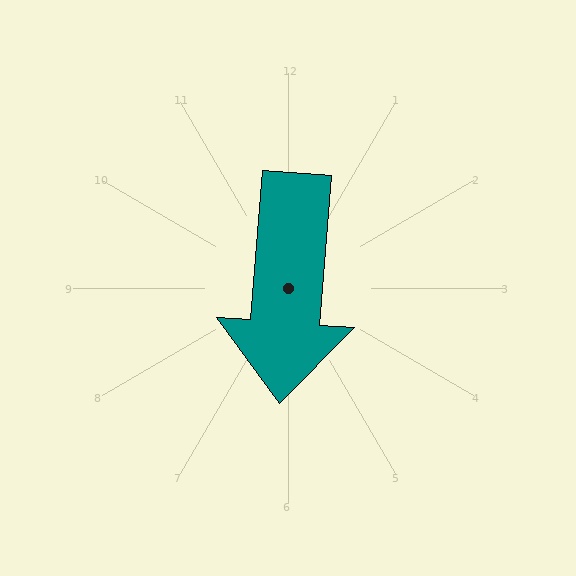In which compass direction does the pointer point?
South.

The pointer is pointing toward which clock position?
Roughly 6 o'clock.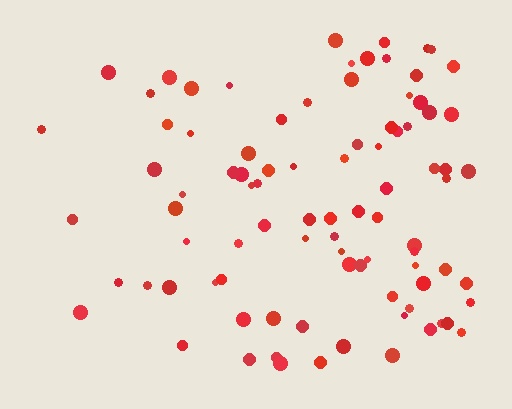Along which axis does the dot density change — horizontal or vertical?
Horizontal.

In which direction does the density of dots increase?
From left to right, with the right side densest.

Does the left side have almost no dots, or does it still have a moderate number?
Still a moderate number, just noticeably fewer than the right.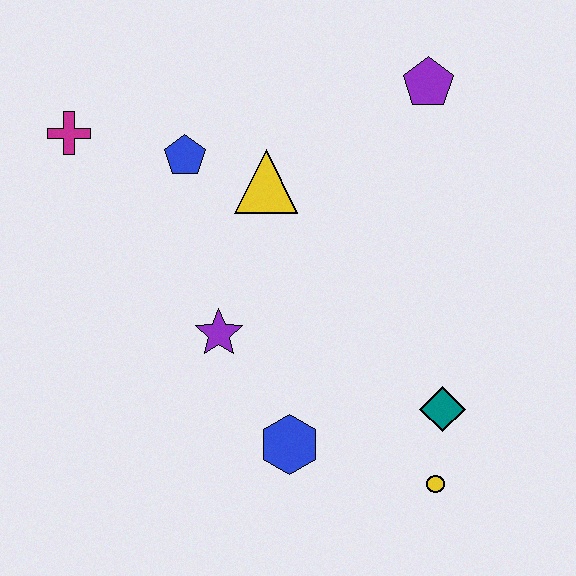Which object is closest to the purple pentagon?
The yellow triangle is closest to the purple pentagon.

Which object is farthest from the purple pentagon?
The yellow circle is farthest from the purple pentagon.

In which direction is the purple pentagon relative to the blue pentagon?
The purple pentagon is to the right of the blue pentagon.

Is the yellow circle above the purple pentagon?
No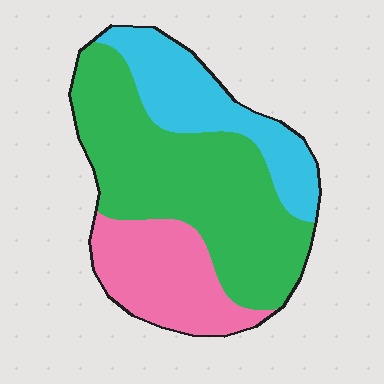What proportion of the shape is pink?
Pink covers 24% of the shape.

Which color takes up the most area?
Green, at roughly 50%.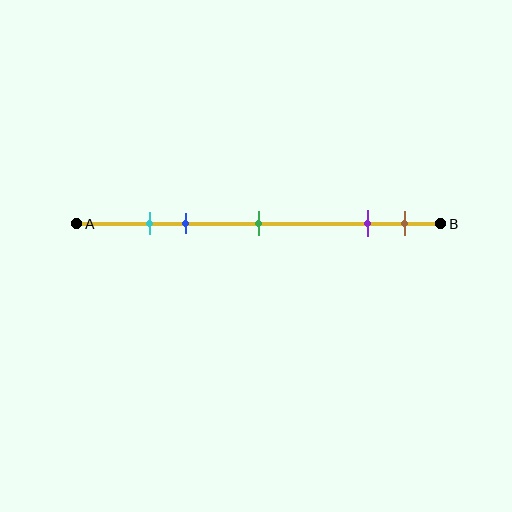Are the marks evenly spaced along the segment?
No, the marks are not evenly spaced.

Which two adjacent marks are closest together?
The cyan and blue marks are the closest adjacent pair.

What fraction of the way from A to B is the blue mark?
The blue mark is approximately 30% (0.3) of the way from A to B.